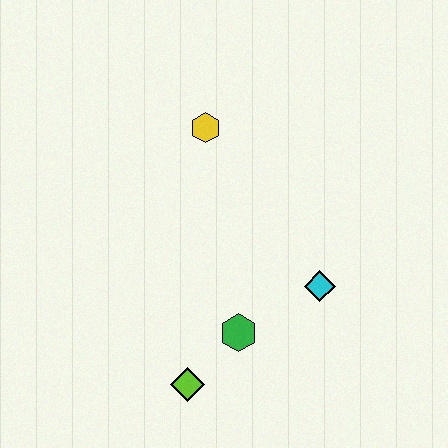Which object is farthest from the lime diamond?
The yellow hexagon is farthest from the lime diamond.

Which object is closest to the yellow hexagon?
The cyan diamond is closest to the yellow hexagon.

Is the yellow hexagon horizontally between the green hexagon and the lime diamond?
Yes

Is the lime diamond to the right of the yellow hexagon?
No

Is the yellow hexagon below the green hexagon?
No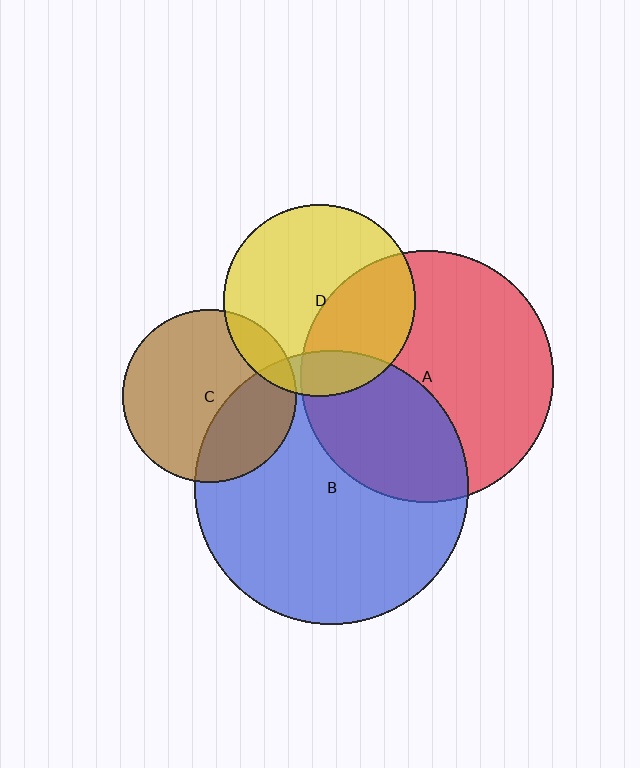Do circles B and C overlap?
Yes.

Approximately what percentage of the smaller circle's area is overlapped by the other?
Approximately 35%.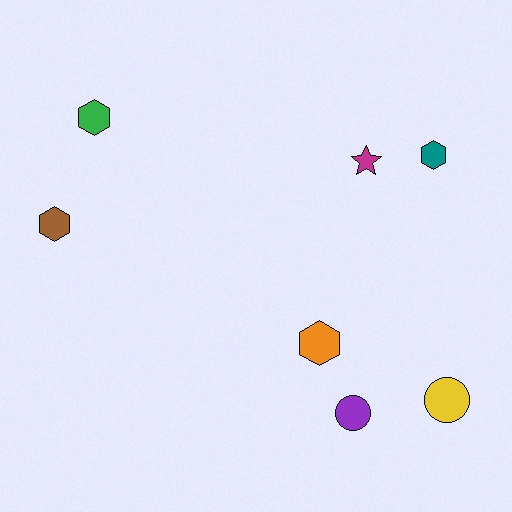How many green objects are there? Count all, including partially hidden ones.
There is 1 green object.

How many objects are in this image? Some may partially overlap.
There are 7 objects.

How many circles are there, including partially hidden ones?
There are 2 circles.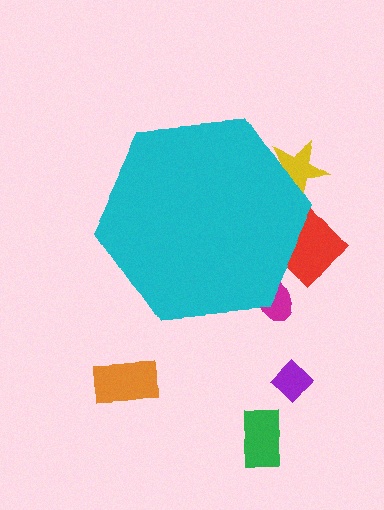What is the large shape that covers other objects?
A cyan hexagon.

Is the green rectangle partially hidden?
No, the green rectangle is fully visible.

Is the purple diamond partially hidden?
No, the purple diamond is fully visible.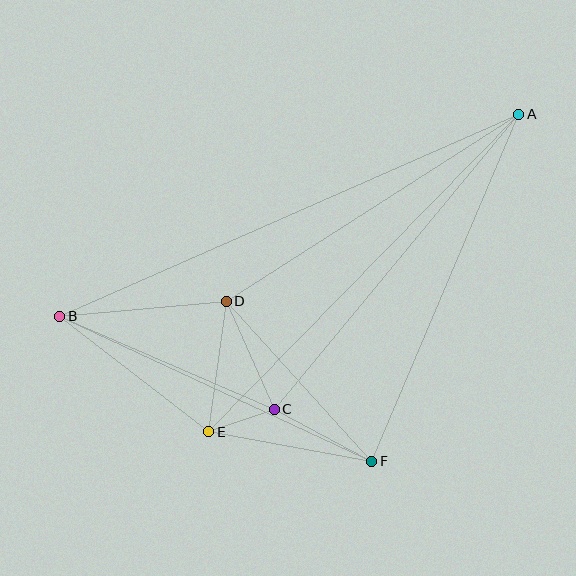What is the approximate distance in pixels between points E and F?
The distance between E and F is approximately 166 pixels.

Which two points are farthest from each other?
Points A and B are farthest from each other.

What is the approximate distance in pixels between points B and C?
The distance between B and C is approximately 234 pixels.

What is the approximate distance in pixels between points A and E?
The distance between A and E is approximately 444 pixels.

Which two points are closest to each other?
Points C and E are closest to each other.